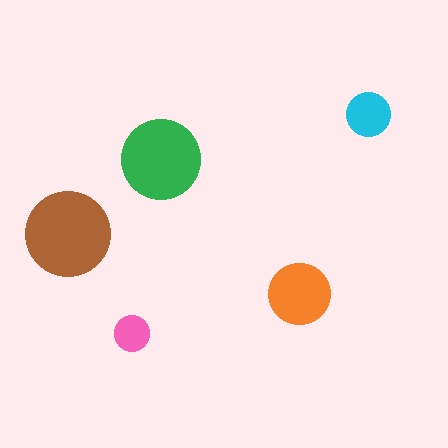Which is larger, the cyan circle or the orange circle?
The orange one.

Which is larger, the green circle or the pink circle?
The green one.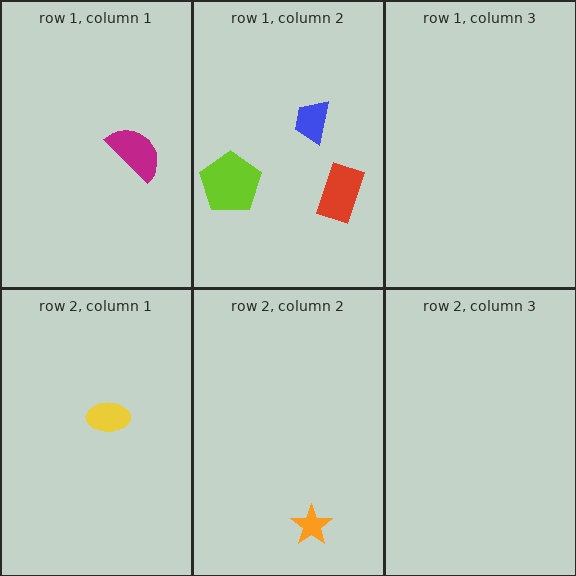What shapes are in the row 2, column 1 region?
The yellow ellipse.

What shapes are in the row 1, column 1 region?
The magenta semicircle.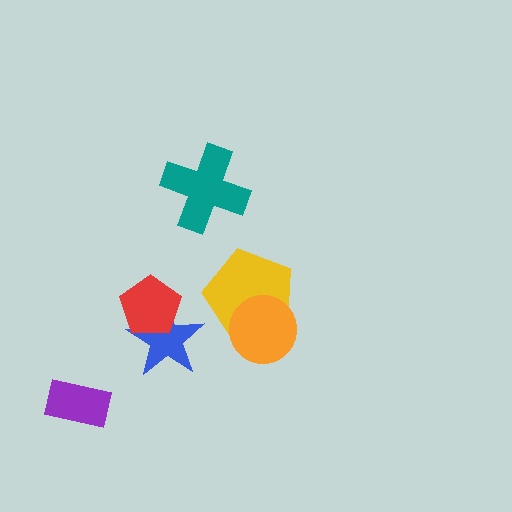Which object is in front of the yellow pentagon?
The orange circle is in front of the yellow pentagon.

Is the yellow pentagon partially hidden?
Yes, it is partially covered by another shape.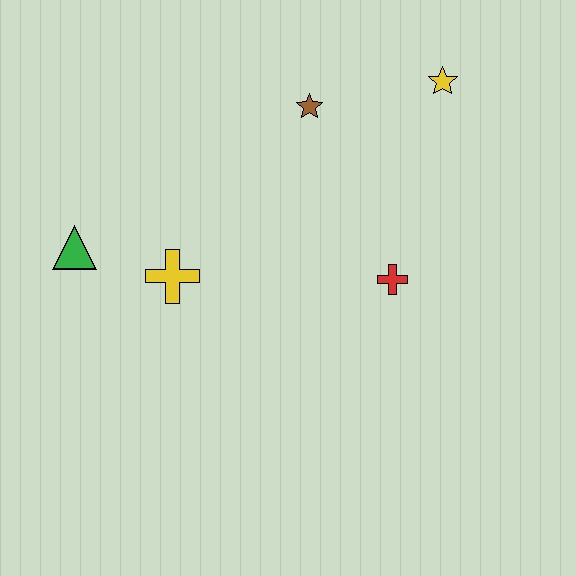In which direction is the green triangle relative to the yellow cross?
The green triangle is to the left of the yellow cross.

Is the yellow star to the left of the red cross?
No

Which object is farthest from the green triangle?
The yellow star is farthest from the green triangle.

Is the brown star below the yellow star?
Yes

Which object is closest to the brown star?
The yellow star is closest to the brown star.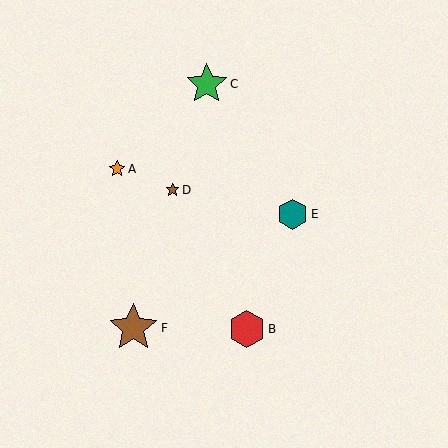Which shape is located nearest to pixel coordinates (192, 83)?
The green star (labeled C) at (207, 84) is nearest to that location.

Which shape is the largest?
The brown star (labeled F) is the largest.